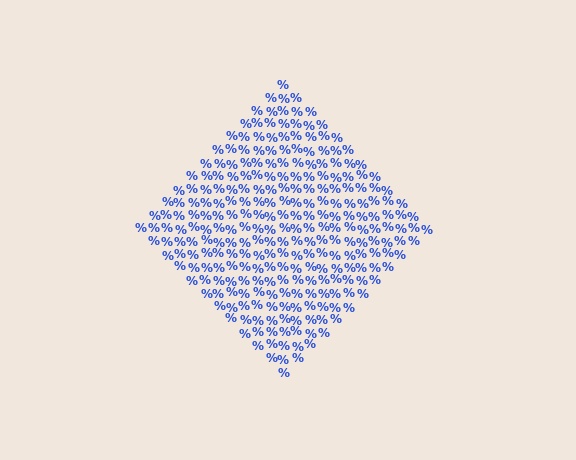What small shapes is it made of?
It is made of small percent signs.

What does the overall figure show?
The overall figure shows a diamond.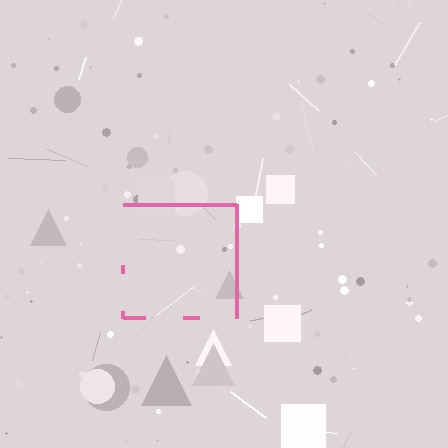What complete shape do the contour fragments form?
The contour fragments form a square.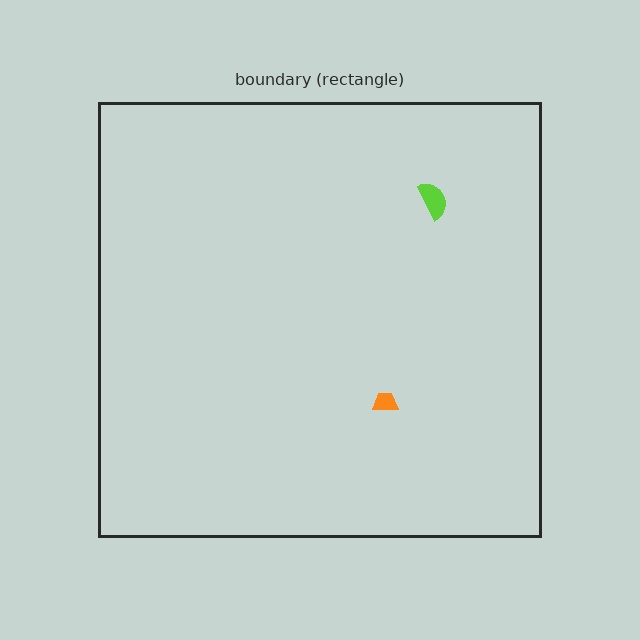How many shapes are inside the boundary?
2 inside, 0 outside.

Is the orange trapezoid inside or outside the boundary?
Inside.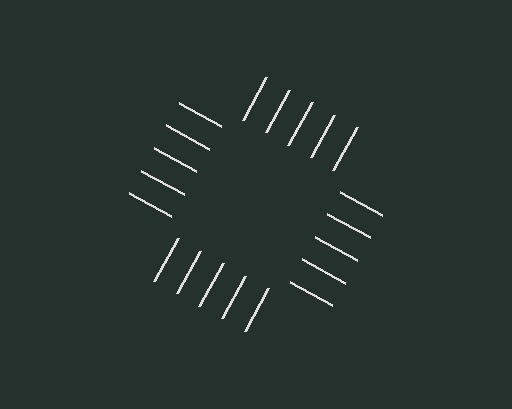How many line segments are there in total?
20 — 5 along each of the 4 edges.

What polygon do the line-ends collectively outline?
An illusory square — the line segments terminate on its edges but no continuous stroke is drawn.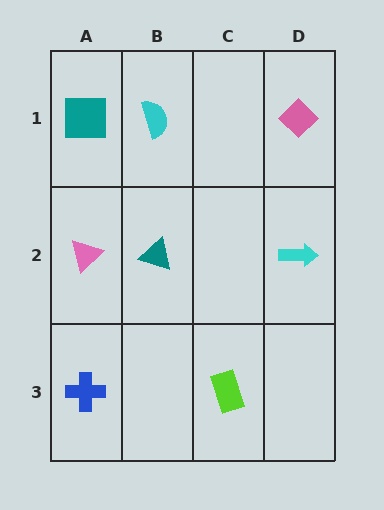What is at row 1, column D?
A pink diamond.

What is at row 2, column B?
A teal triangle.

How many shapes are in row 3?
2 shapes.